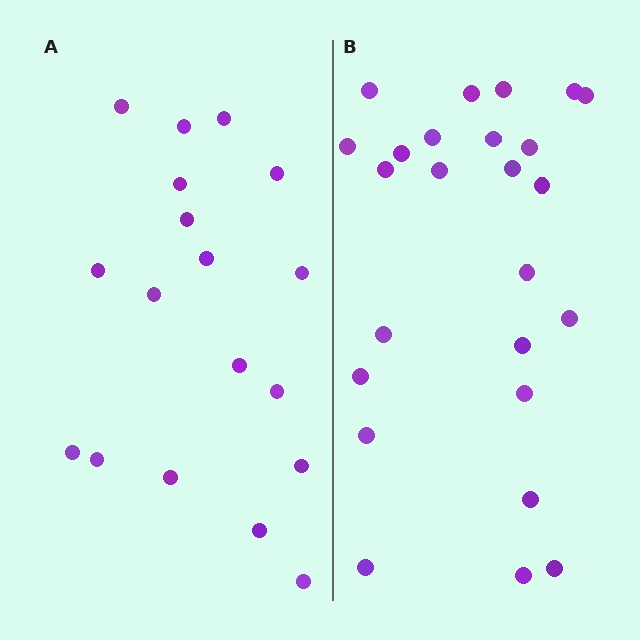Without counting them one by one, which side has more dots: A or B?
Region B (the right region) has more dots.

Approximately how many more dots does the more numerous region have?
Region B has roughly 8 or so more dots than region A.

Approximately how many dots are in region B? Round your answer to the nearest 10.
About 20 dots. (The exact count is 25, which rounds to 20.)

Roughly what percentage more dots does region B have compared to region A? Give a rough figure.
About 40% more.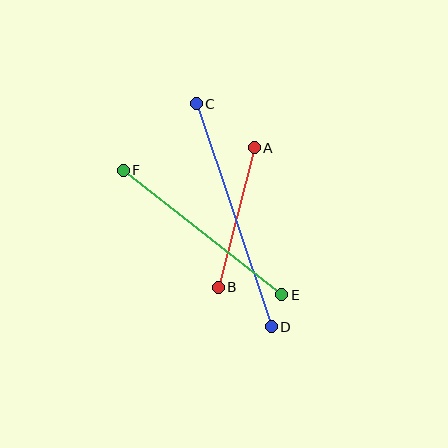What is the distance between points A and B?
The distance is approximately 144 pixels.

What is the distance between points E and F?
The distance is approximately 202 pixels.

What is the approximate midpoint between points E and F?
The midpoint is at approximately (202, 233) pixels.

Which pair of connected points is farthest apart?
Points C and D are farthest apart.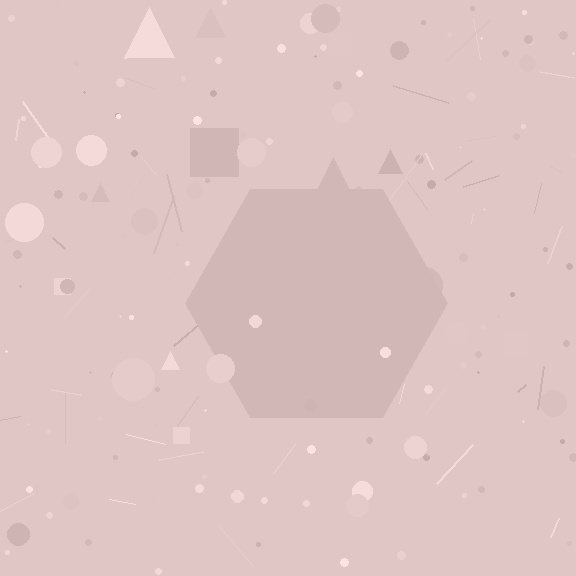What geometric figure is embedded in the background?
A hexagon is embedded in the background.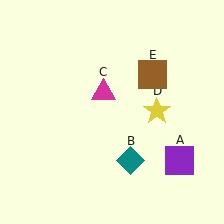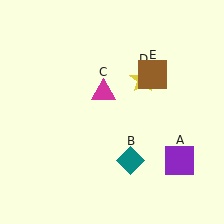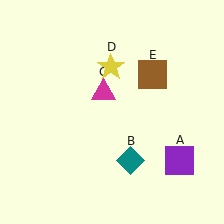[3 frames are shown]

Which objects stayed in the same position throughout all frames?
Purple square (object A) and teal diamond (object B) and magenta triangle (object C) and brown square (object E) remained stationary.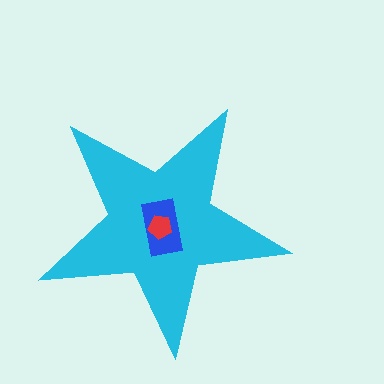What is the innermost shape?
The red pentagon.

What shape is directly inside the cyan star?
The blue rectangle.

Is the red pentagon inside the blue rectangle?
Yes.